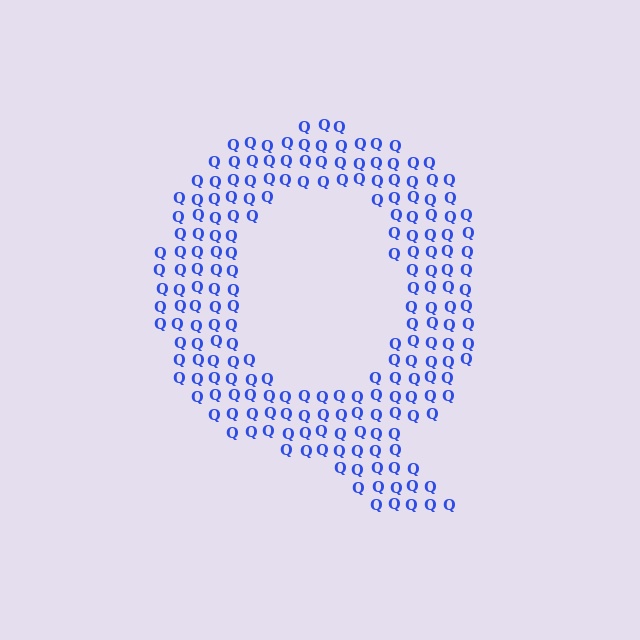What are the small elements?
The small elements are letter Q's.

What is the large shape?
The large shape is the letter Q.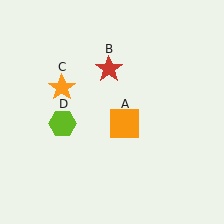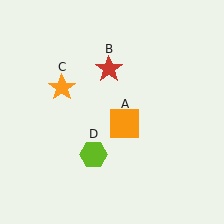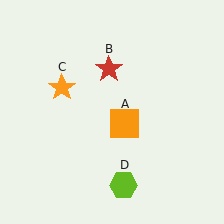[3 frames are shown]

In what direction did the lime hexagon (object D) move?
The lime hexagon (object D) moved down and to the right.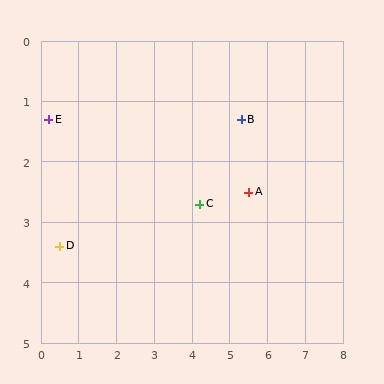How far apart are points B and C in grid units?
Points B and C are about 1.8 grid units apart.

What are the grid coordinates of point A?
Point A is at approximately (5.5, 2.5).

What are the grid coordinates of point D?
Point D is at approximately (0.5, 3.4).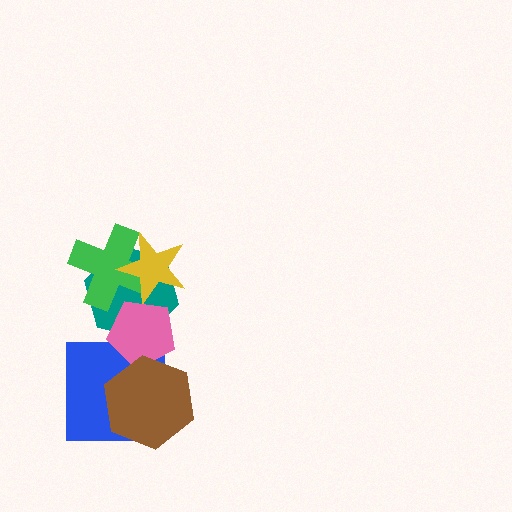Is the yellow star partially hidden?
Yes, it is partially covered by another shape.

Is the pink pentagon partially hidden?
Yes, it is partially covered by another shape.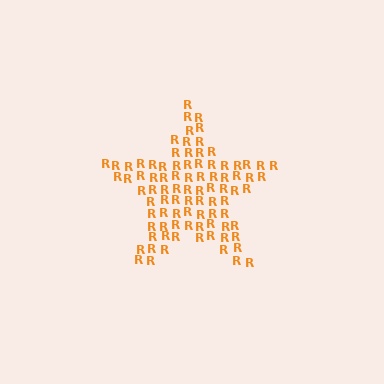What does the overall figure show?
The overall figure shows a star.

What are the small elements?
The small elements are letter R's.